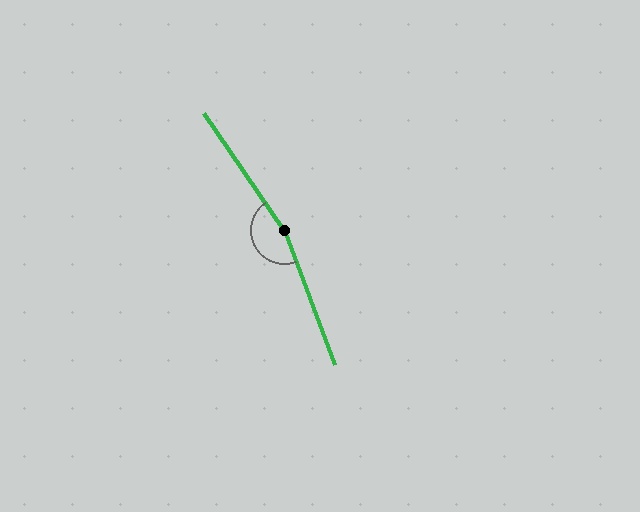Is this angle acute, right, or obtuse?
It is obtuse.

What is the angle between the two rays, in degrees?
Approximately 166 degrees.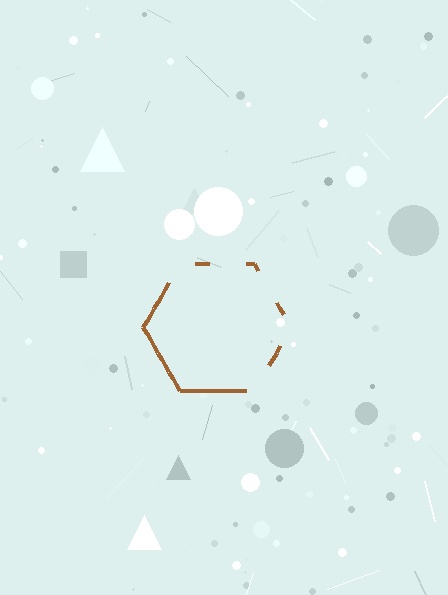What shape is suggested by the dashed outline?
The dashed outline suggests a hexagon.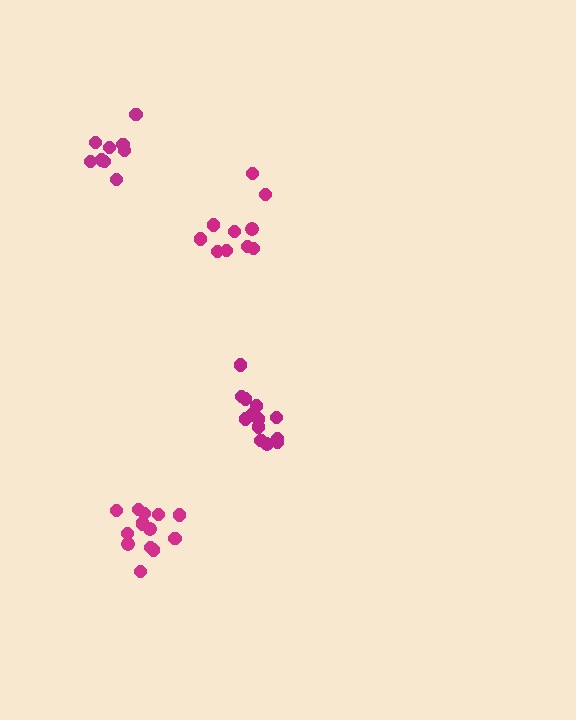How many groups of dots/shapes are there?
There are 4 groups.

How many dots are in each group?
Group 1: 10 dots, Group 2: 14 dots, Group 3: 15 dots, Group 4: 9 dots (48 total).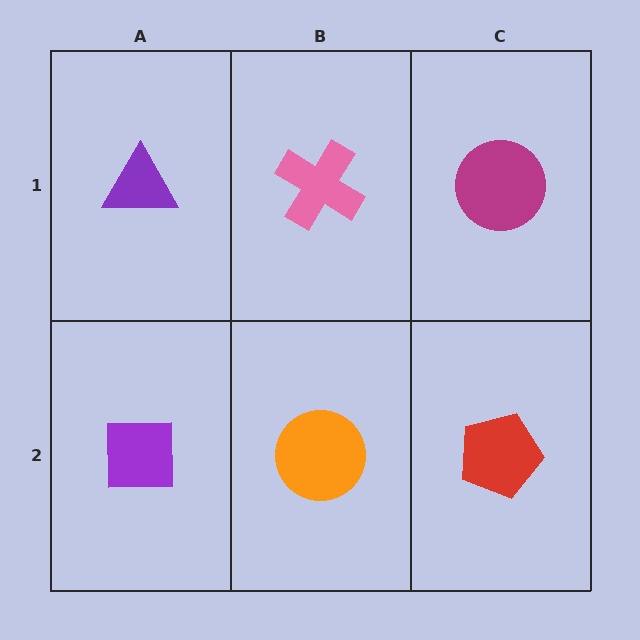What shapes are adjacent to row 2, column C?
A magenta circle (row 1, column C), an orange circle (row 2, column B).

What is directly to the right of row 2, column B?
A red pentagon.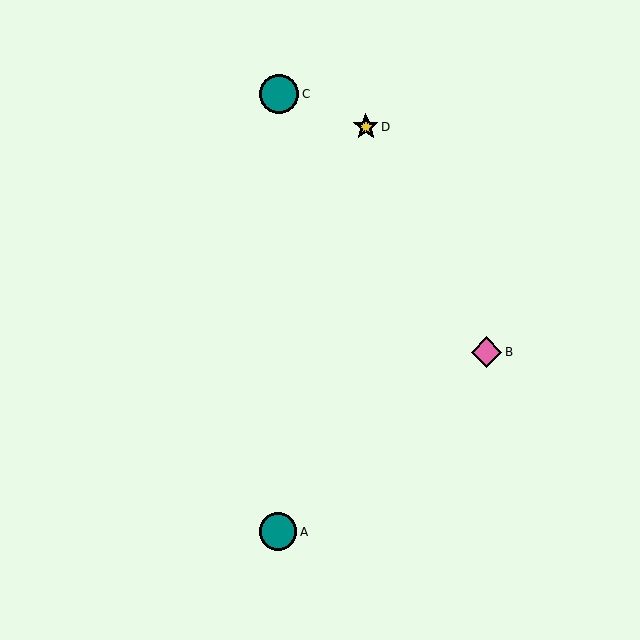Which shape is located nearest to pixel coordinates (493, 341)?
The pink diamond (labeled B) at (486, 352) is nearest to that location.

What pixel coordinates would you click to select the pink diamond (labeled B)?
Click at (486, 352) to select the pink diamond B.